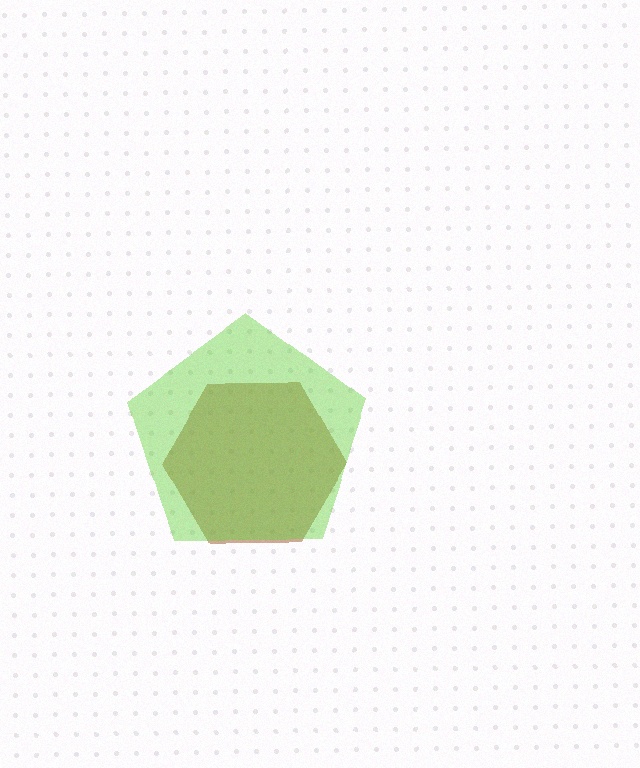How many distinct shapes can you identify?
There are 2 distinct shapes: a brown hexagon, a lime pentagon.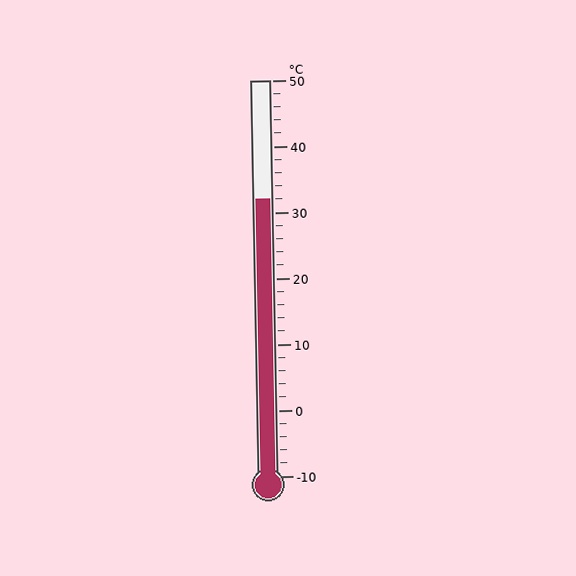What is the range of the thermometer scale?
The thermometer scale ranges from -10°C to 50°C.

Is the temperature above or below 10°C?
The temperature is above 10°C.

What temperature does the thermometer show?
The thermometer shows approximately 32°C.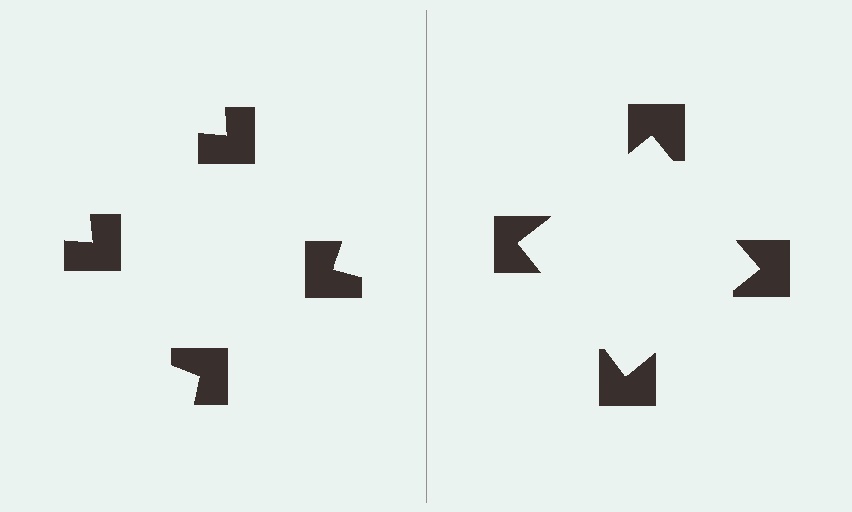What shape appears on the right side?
An illusory square.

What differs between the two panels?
The notched squares are positioned identically on both sides; only the wedge orientations differ. On the right they align to a square; on the left they are misaligned.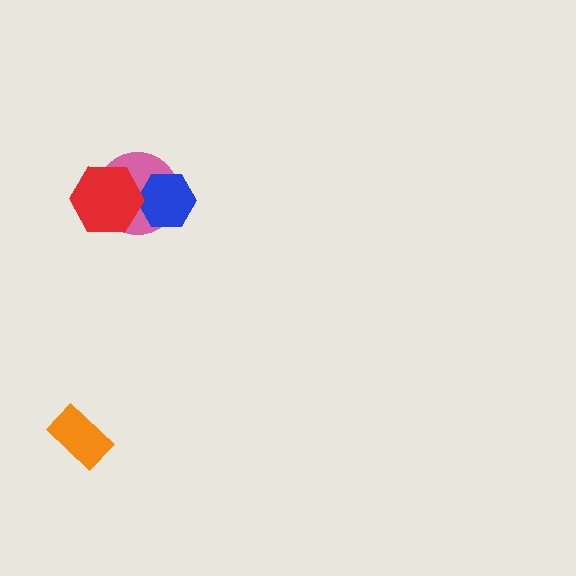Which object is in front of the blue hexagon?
The red hexagon is in front of the blue hexagon.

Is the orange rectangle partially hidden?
No, no other shape covers it.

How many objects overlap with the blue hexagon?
2 objects overlap with the blue hexagon.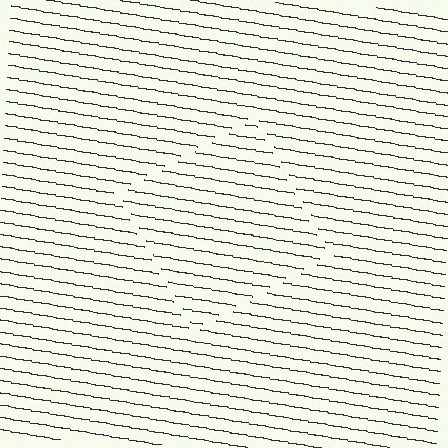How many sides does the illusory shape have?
4 sides — the line-ends trace a square.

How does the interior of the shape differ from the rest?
The interior of the shape contains the same grating, shifted by half a period — the contour is defined by the phase discontinuity where line-ends from the inner and outer gratings abut.